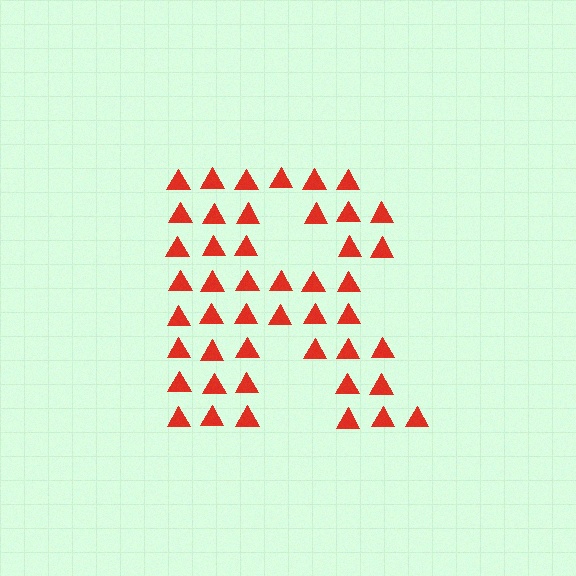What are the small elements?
The small elements are triangles.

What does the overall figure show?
The overall figure shows the letter R.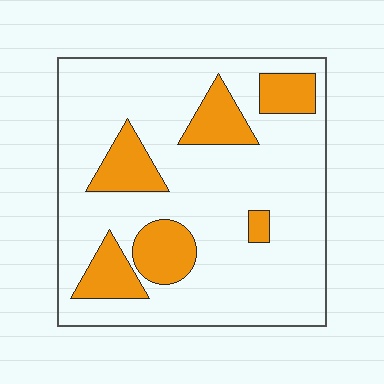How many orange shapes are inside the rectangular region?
6.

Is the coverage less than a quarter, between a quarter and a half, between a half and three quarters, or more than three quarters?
Less than a quarter.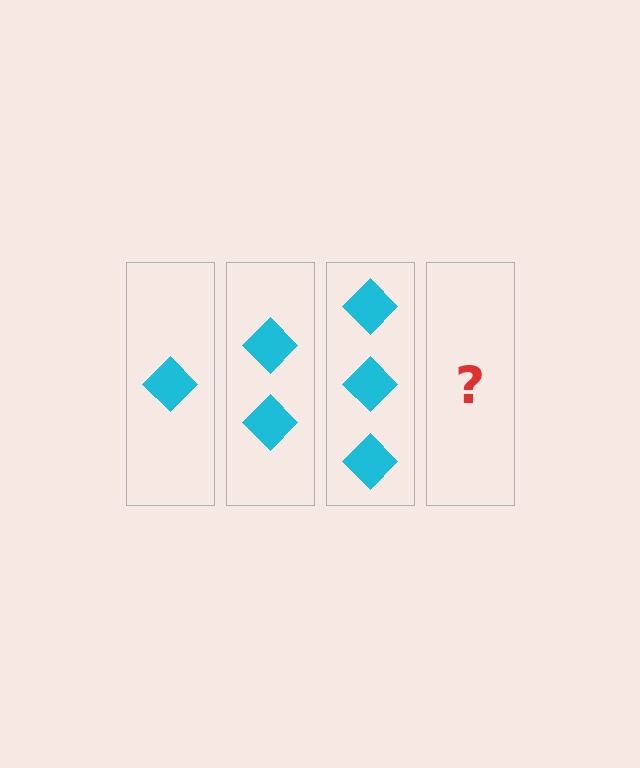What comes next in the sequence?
The next element should be 4 diamonds.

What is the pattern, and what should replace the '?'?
The pattern is that each step adds one more diamond. The '?' should be 4 diamonds.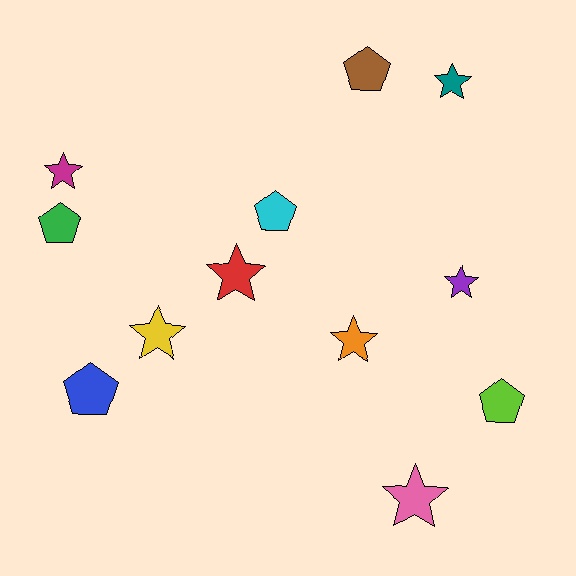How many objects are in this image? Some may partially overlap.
There are 12 objects.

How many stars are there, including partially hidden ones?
There are 7 stars.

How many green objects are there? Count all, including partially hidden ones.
There is 1 green object.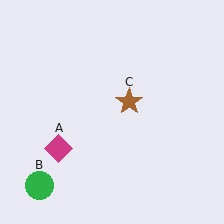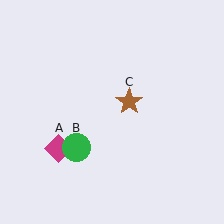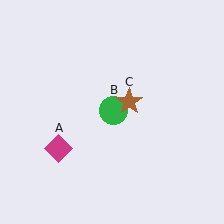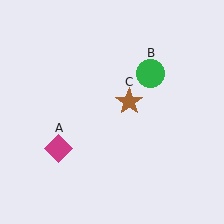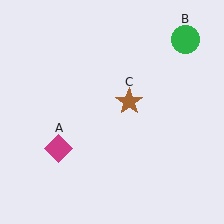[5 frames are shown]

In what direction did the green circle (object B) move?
The green circle (object B) moved up and to the right.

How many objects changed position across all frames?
1 object changed position: green circle (object B).